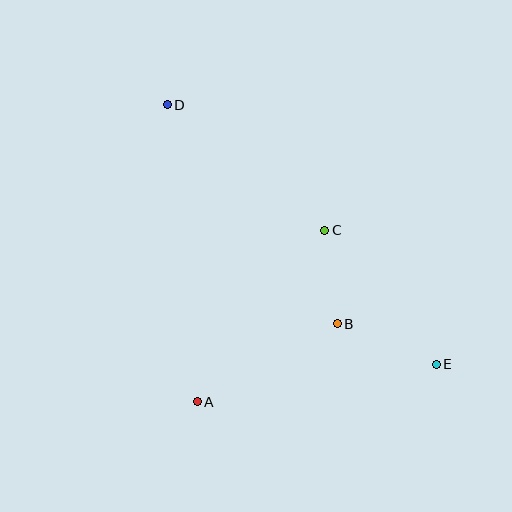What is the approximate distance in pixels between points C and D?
The distance between C and D is approximately 201 pixels.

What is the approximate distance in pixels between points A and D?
The distance between A and D is approximately 298 pixels.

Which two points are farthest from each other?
Points D and E are farthest from each other.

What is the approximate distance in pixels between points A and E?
The distance between A and E is approximately 242 pixels.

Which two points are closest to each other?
Points B and C are closest to each other.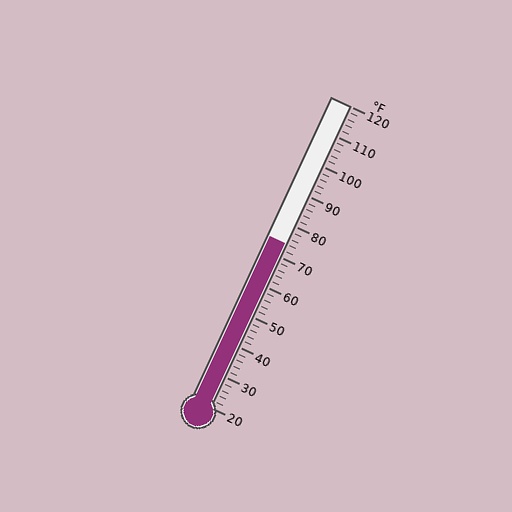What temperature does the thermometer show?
The thermometer shows approximately 74°F.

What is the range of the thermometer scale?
The thermometer scale ranges from 20°F to 120°F.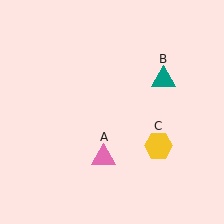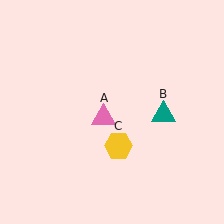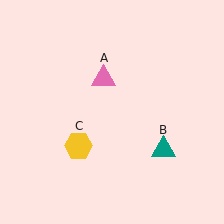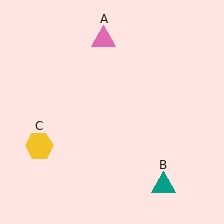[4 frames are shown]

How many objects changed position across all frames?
3 objects changed position: pink triangle (object A), teal triangle (object B), yellow hexagon (object C).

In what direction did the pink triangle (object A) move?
The pink triangle (object A) moved up.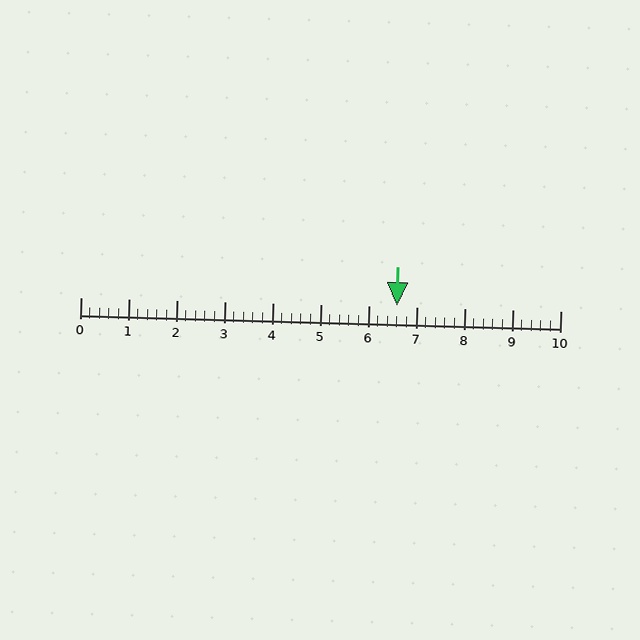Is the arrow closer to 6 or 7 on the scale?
The arrow is closer to 7.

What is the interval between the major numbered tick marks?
The major tick marks are spaced 1 units apart.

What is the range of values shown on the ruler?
The ruler shows values from 0 to 10.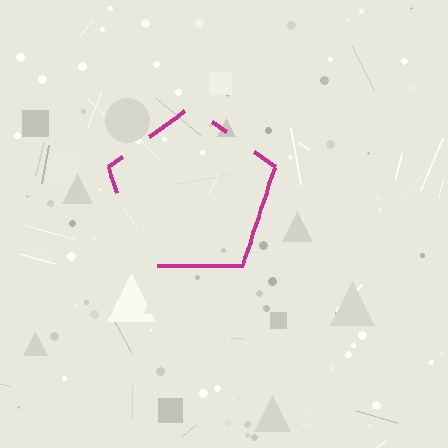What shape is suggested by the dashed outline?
The dashed outline suggests a pentagon.